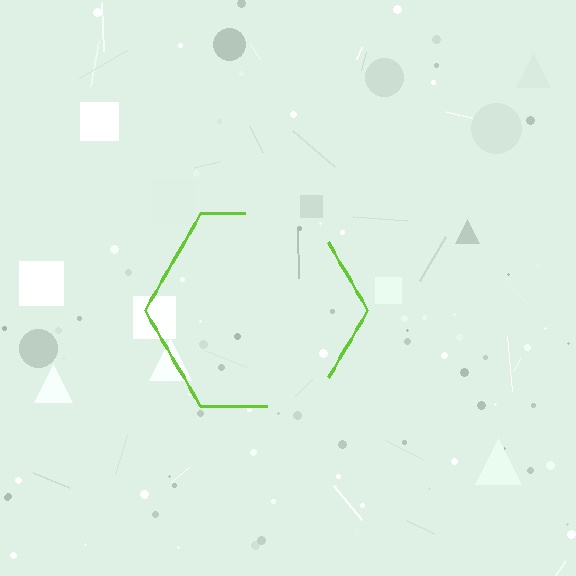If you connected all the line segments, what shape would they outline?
They would outline a hexagon.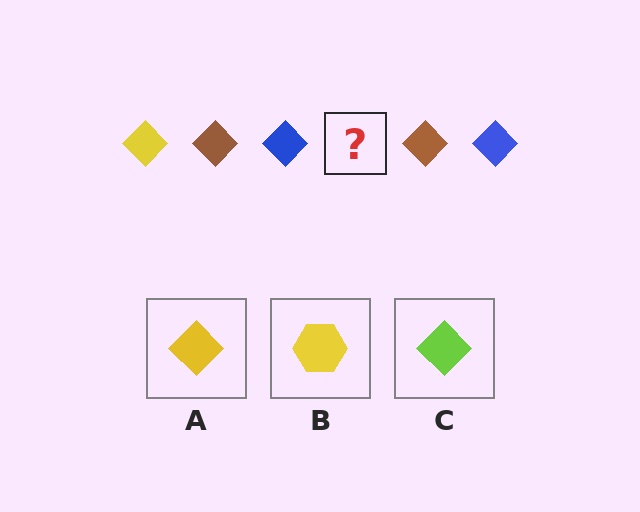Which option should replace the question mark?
Option A.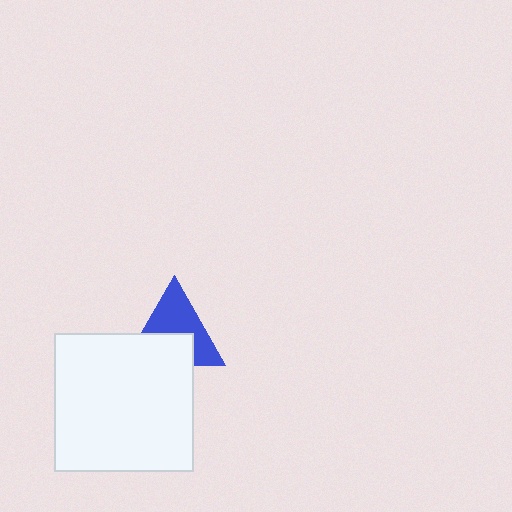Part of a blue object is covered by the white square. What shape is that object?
It is a triangle.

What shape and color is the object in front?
The object in front is a white square.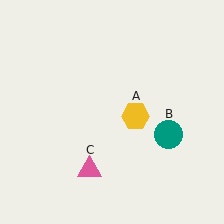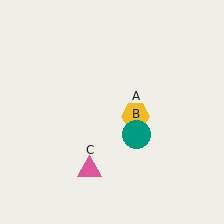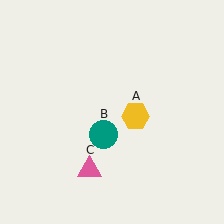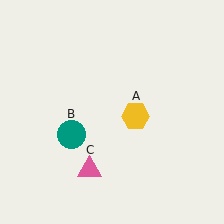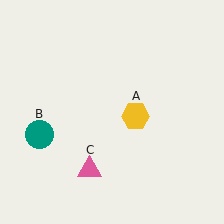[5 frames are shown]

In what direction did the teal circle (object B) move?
The teal circle (object B) moved left.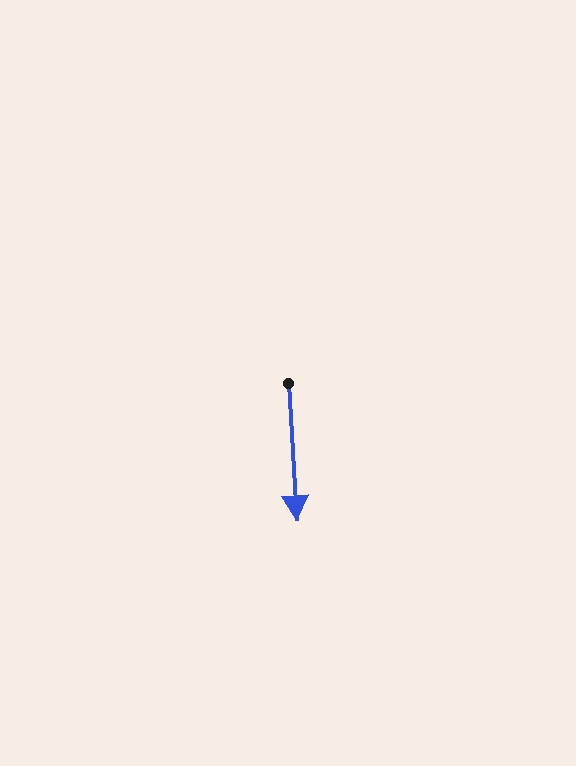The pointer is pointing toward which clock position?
Roughly 6 o'clock.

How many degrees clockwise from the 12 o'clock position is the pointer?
Approximately 176 degrees.